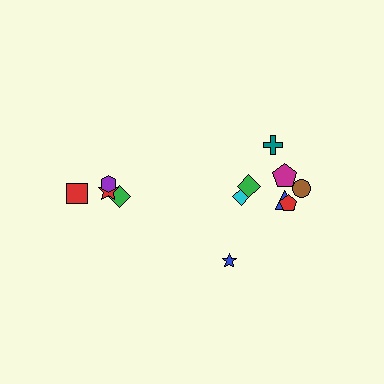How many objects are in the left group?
There are 4 objects.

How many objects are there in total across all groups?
There are 12 objects.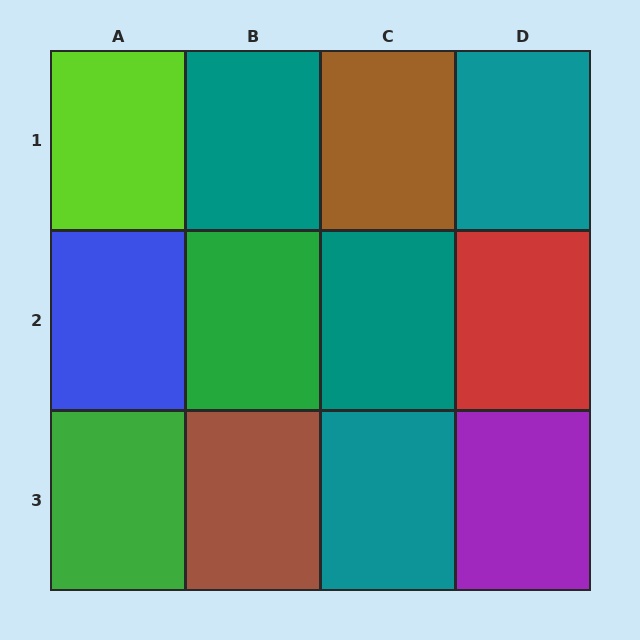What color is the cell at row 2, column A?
Blue.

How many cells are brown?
2 cells are brown.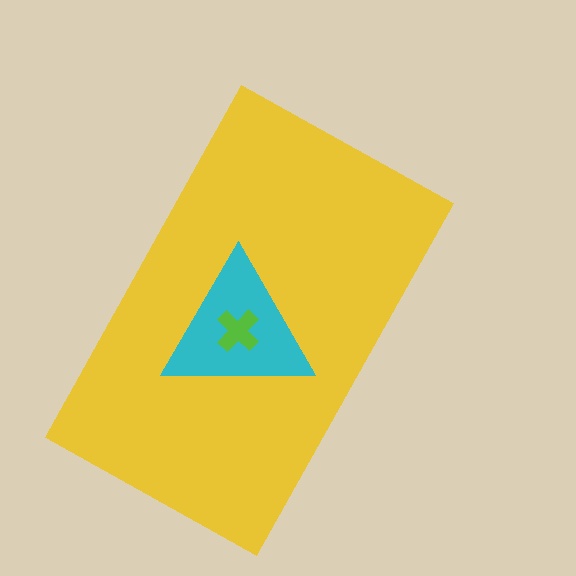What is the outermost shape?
The yellow rectangle.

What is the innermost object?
The lime cross.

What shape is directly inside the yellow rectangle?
The cyan triangle.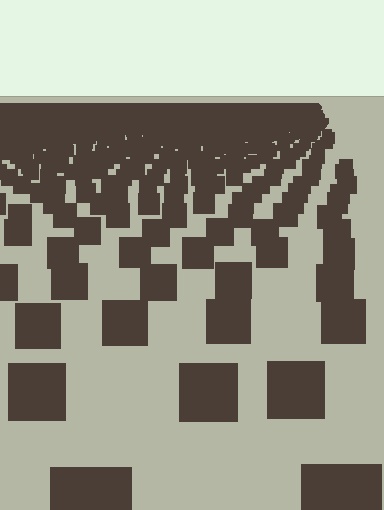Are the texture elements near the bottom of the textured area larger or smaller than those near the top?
Larger. Near the bottom, elements are closer to the viewer and appear at a bigger on-screen size.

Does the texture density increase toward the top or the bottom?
Density increases toward the top.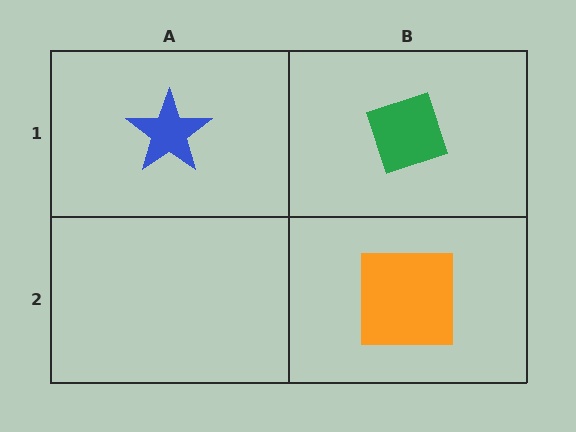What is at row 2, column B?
An orange square.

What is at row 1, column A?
A blue star.